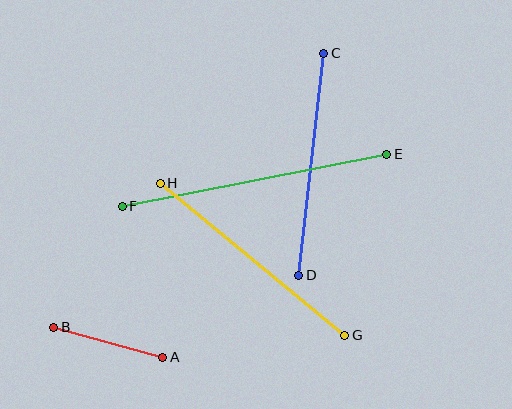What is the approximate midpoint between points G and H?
The midpoint is at approximately (253, 259) pixels.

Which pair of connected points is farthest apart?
Points E and F are farthest apart.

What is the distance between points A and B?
The distance is approximately 113 pixels.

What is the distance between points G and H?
The distance is approximately 239 pixels.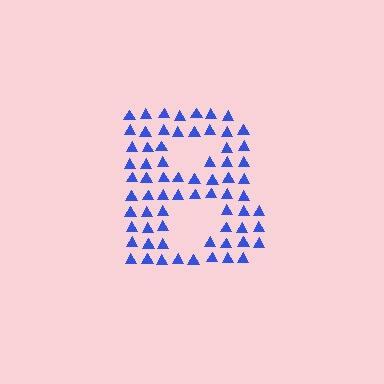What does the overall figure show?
The overall figure shows the letter B.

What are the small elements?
The small elements are triangles.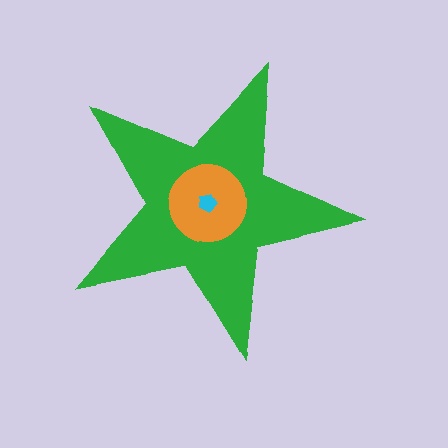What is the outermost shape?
The green star.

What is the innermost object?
The cyan pentagon.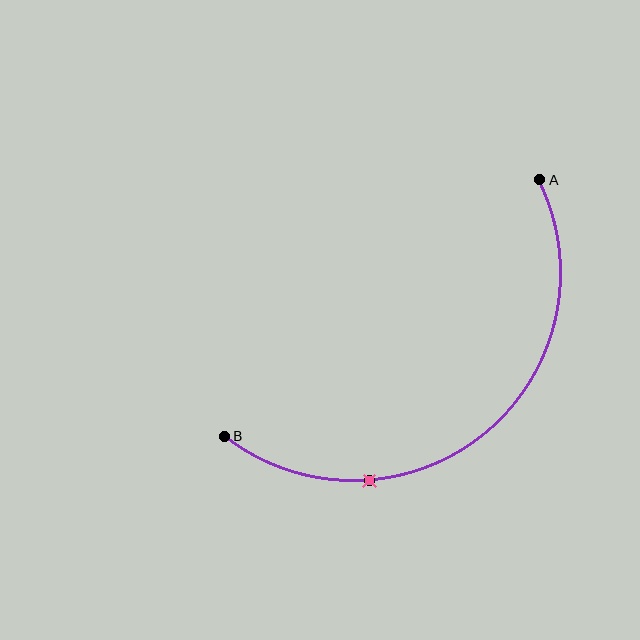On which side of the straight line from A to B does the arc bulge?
The arc bulges below and to the right of the straight line connecting A and B.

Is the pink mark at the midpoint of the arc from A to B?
No. The pink mark lies on the arc but is closer to endpoint B. The arc midpoint would be at the point on the curve equidistant along the arc from both A and B.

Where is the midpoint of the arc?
The arc midpoint is the point on the curve farthest from the straight line joining A and B. It sits below and to the right of that line.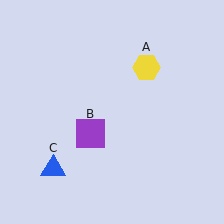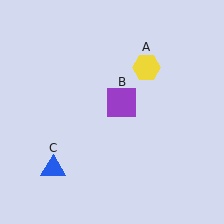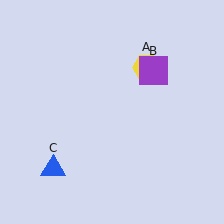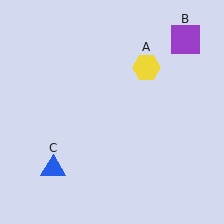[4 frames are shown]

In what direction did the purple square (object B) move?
The purple square (object B) moved up and to the right.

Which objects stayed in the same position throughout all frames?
Yellow hexagon (object A) and blue triangle (object C) remained stationary.